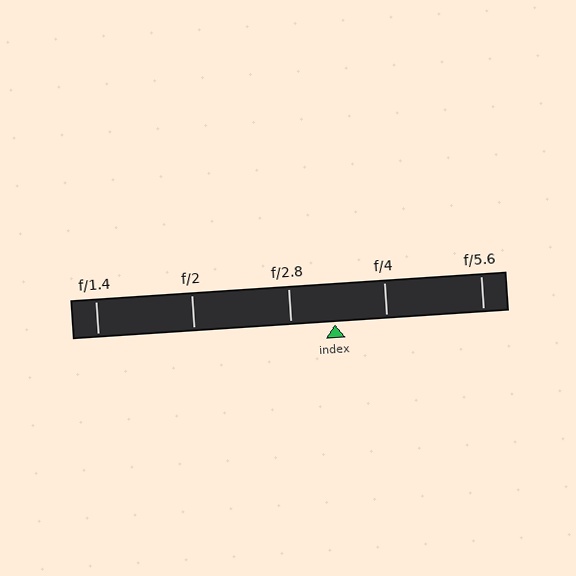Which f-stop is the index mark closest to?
The index mark is closest to f/2.8.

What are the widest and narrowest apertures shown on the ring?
The widest aperture shown is f/1.4 and the narrowest is f/5.6.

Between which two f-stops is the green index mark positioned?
The index mark is between f/2.8 and f/4.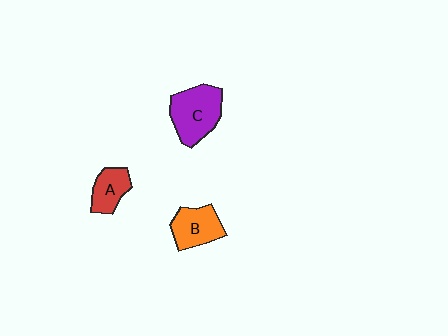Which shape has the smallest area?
Shape A (red).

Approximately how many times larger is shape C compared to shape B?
Approximately 1.4 times.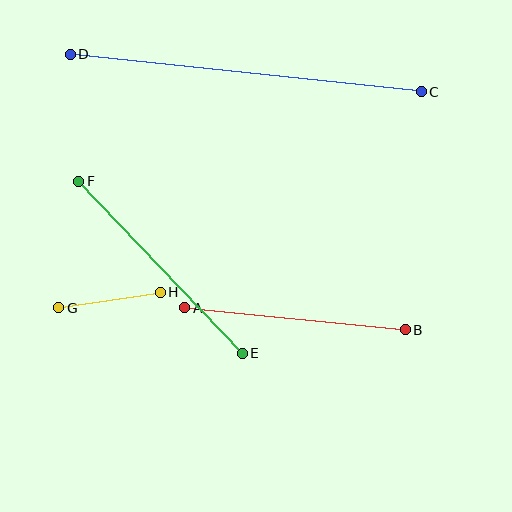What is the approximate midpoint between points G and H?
The midpoint is at approximately (109, 300) pixels.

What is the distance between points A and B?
The distance is approximately 222 pixels.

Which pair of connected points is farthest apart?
Points C and D are farthest apart.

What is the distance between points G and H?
The distance is approximately 102 pixels.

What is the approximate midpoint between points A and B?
The midpoint is at approximately (295, 319) pixels.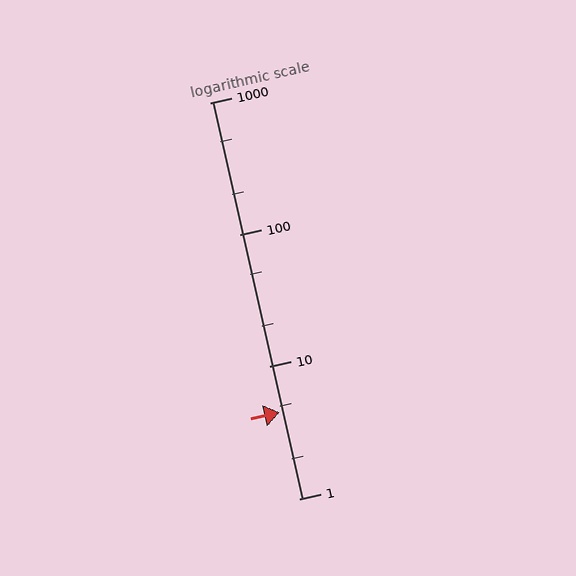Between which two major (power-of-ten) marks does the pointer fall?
The pointer is between 1 and 10.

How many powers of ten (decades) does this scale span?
The scale spans 3 decades, from 1 to 1000.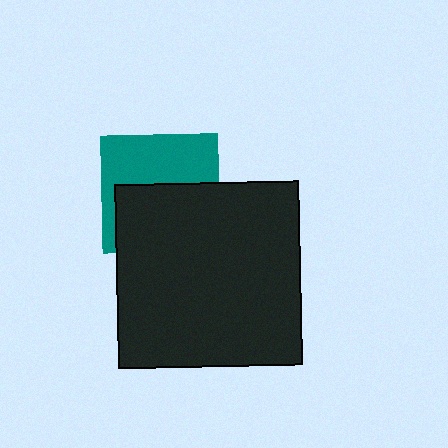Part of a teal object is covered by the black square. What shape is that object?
It is a square.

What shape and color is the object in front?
The object in front is a black square.